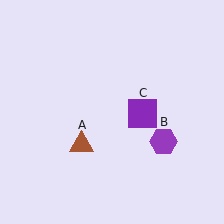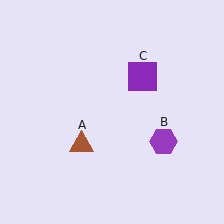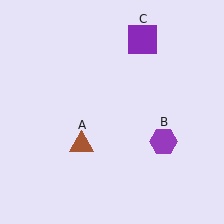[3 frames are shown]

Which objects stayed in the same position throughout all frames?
Brown triangle (object A) and purple hexagon (object B) remained stationary.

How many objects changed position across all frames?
1 object changed position: purple square (object C).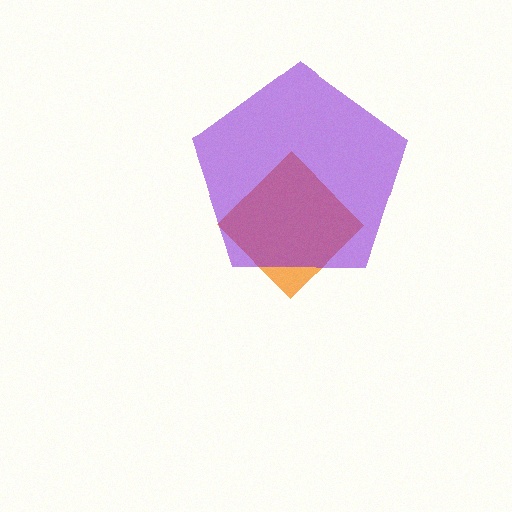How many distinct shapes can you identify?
There are 2 distinct shapes: an orange diamond, a purple pentagon.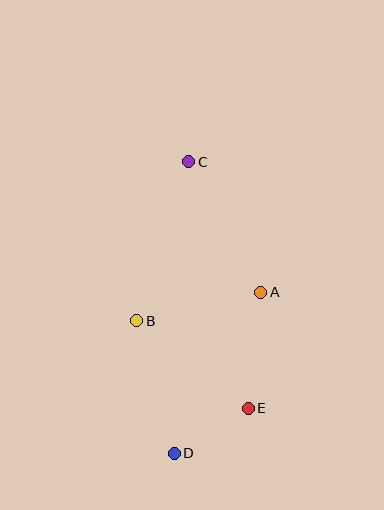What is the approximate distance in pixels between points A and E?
The distance between A and E is approximately 117 pixels.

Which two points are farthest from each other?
Points C and D are farthest from each other.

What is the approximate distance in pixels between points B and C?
The distance between B and C is approximately 167 pixels.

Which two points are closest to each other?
Points D and E are closest to each other.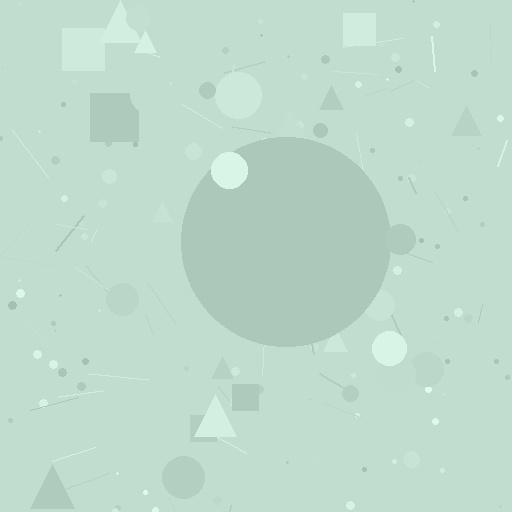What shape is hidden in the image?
A circle is hidden in the image.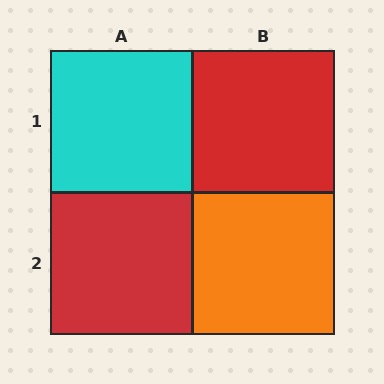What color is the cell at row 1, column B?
Red.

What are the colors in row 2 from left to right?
Red, orange.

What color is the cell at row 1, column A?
Cyan.